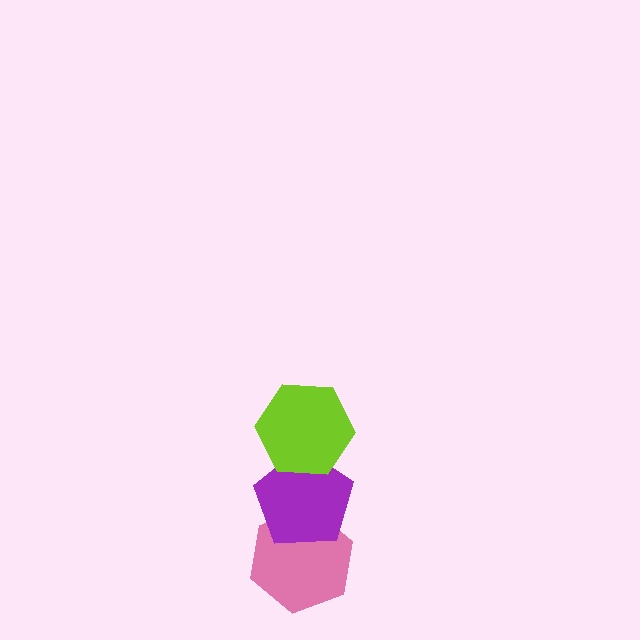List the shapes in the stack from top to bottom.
From top to bottom: the lime hexagon, the purple pentagon, the pink hexagon.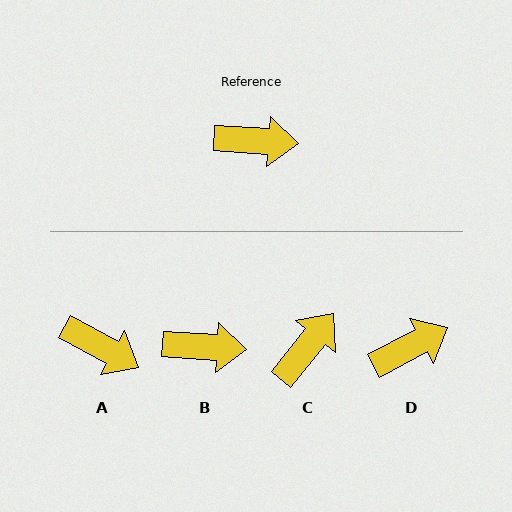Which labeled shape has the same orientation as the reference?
B.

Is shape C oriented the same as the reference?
No, it is off by about 55 degrees.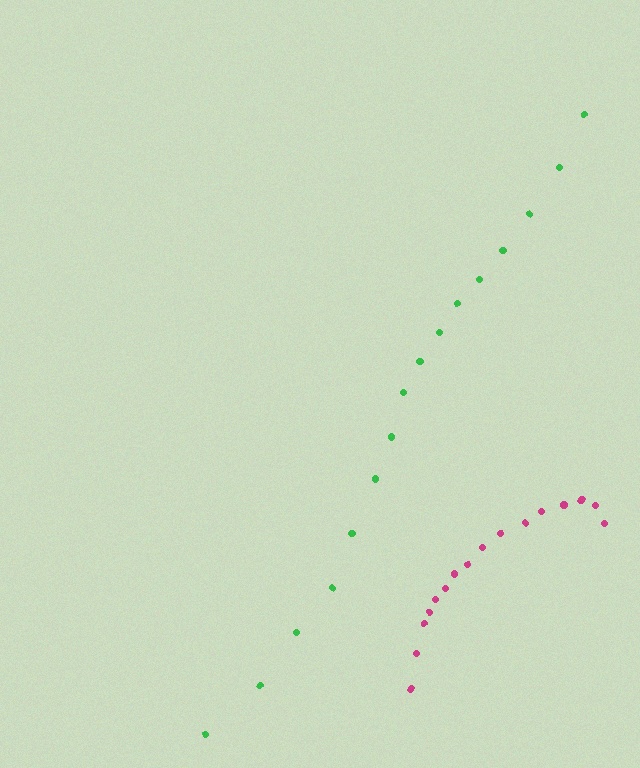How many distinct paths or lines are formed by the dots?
There are 2 distinct paths.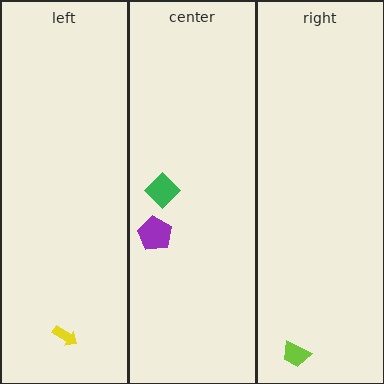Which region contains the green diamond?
The center region.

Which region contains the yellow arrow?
The left region.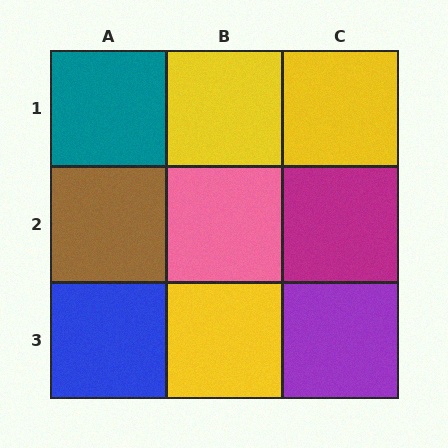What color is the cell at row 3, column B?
Yellow.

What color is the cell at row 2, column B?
Pink.